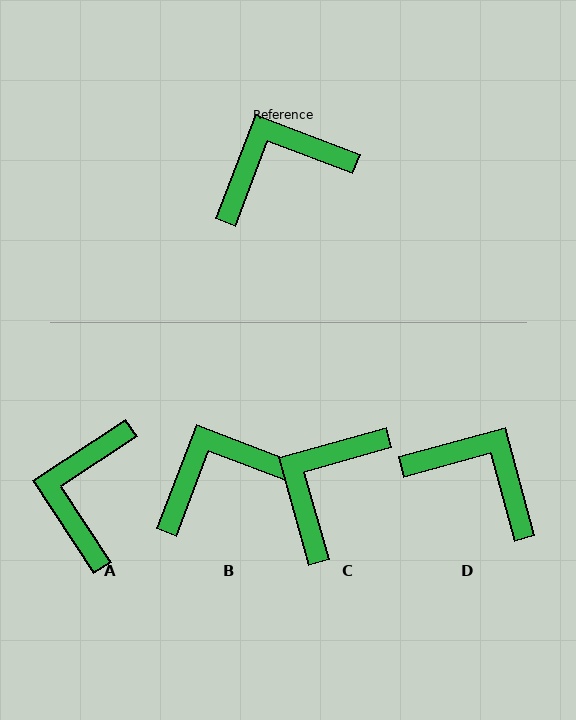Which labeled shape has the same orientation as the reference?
B.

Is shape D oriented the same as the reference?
No, it is off by about 54 degrees.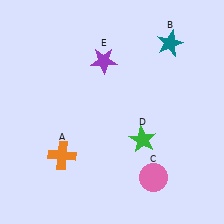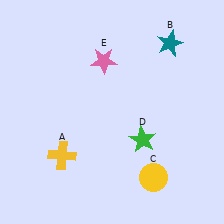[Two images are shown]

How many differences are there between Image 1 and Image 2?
There are 3 differences between the two images.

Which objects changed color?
A changed from orange to yellow. C changed from pink to yellow. E changed from purple to pink.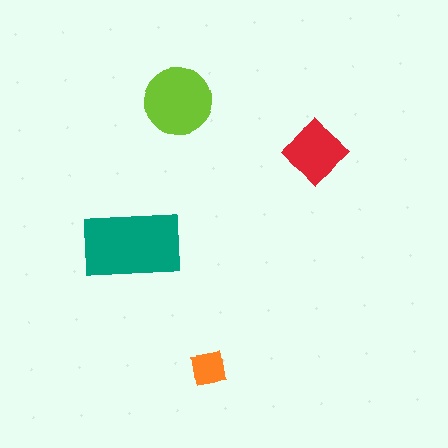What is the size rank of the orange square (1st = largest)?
4th.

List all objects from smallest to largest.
The orange square, the red diamond, the lime circle, the teal rectangle.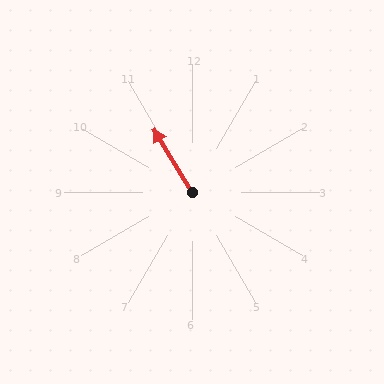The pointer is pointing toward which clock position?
Roughly 11 o'clock.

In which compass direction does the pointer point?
Northwest.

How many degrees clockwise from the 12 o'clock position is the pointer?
Approximately 328 degrees.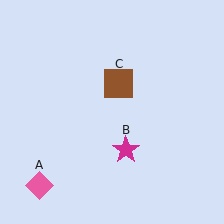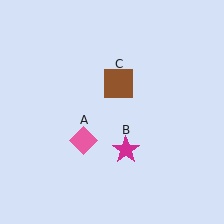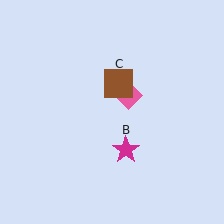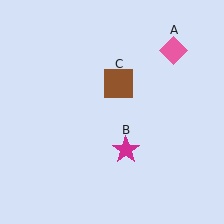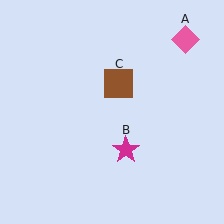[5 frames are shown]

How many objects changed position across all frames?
1 object changed position: pink diamond (object A).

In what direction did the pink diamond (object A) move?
The pink diamond (object A) moved up and to the right.